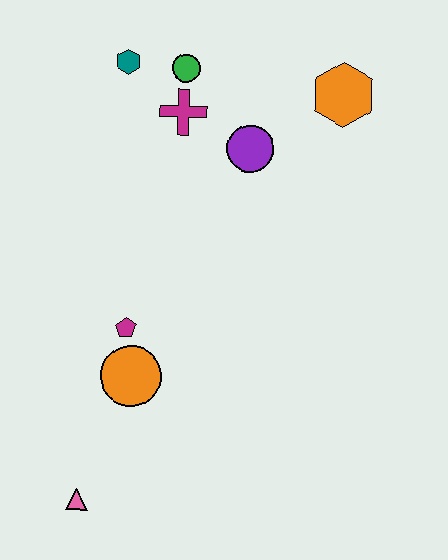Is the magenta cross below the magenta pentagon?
No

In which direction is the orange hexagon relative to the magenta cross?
The orange hexagon is to the right of the magenta cross.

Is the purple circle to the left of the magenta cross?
No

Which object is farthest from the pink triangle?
The orange hexagon is farthest from the pink triangle.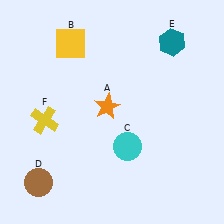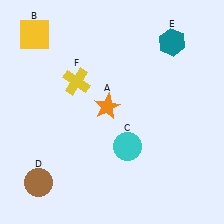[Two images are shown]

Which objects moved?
The objects that moved are: the yellow square (B), the yellow cross (F).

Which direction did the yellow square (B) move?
The yellow square (B) moved left.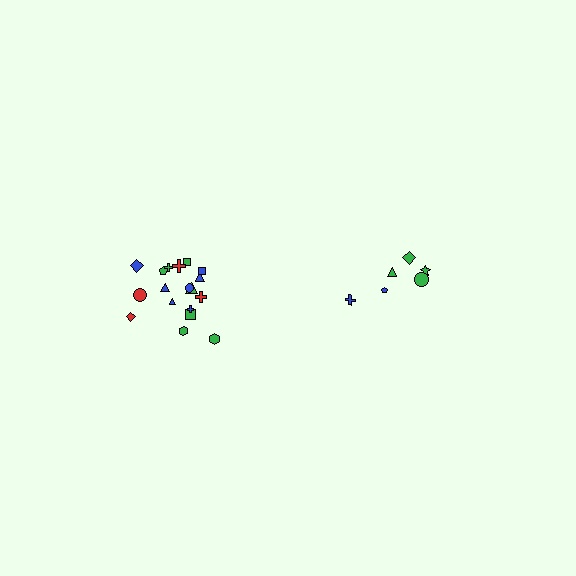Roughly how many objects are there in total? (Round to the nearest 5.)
Roughly 25 objects in total.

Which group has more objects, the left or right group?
The left group.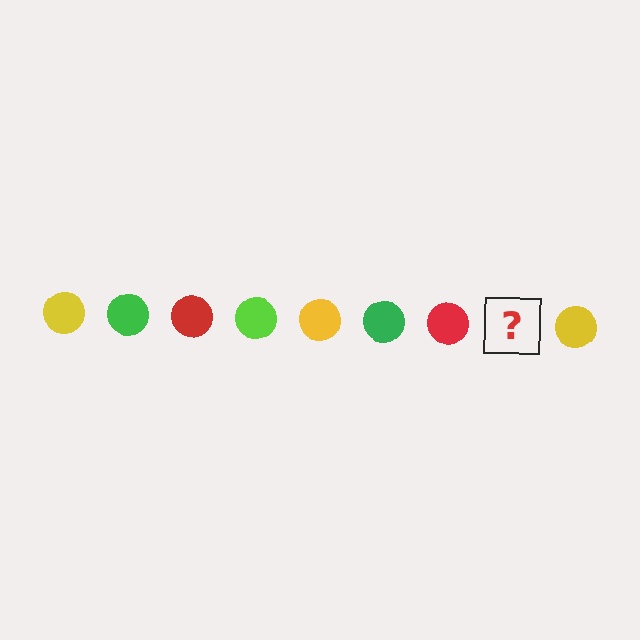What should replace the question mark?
The question mark should be replaced with a lime circle.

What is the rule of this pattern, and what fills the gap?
The rule is that the pattern cycles through yellow, green, red, lime circles. The gap should be filled with a lime circle.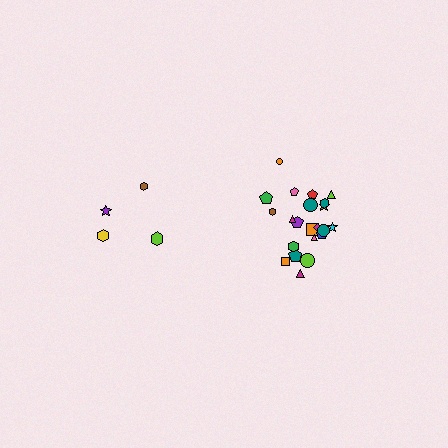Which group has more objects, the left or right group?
The right group.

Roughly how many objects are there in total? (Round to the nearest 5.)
Roughly 30 objects in total.